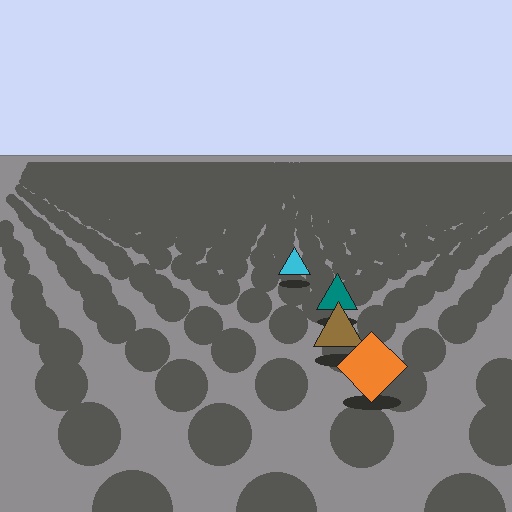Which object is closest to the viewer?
The orange diamond is closest. The texture marks near it are larger and more spread out.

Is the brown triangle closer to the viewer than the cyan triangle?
Yes. The brown triangle is closer — you can tell from the texture gradient: the ground texture is coarser near it.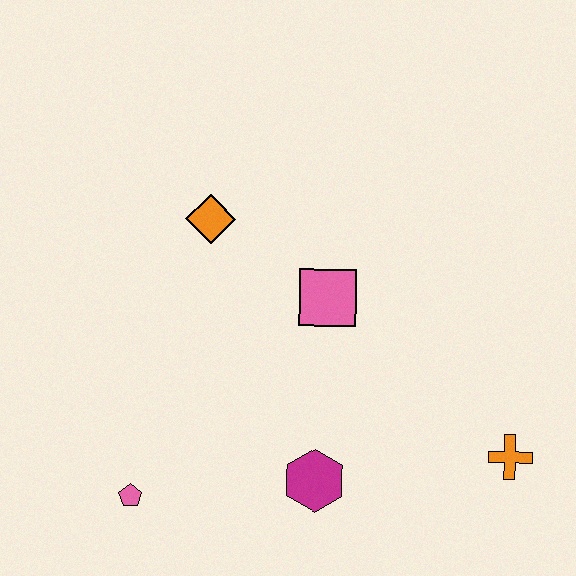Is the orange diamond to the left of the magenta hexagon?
Yes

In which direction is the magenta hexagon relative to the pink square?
The magenta hexagon is below the pink square.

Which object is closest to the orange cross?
The magenta hexagon is closest to the orange cross.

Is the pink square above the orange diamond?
No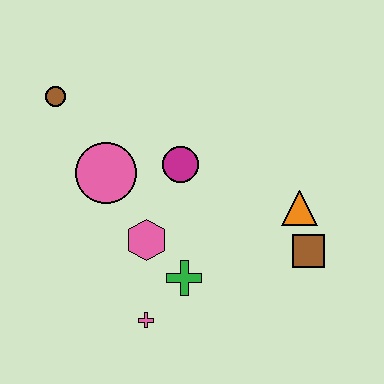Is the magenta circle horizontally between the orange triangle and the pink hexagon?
Yes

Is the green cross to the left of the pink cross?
No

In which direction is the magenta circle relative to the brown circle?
The magenta circle is to the right of the brown circle.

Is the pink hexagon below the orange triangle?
Yes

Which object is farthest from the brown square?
The brown circle is farthest from the brown square.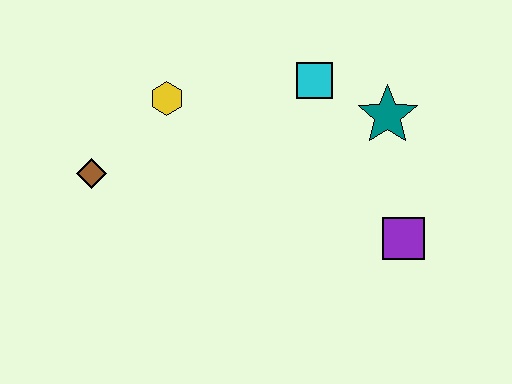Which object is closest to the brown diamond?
The yellow hexagon is closest to the brown diamond.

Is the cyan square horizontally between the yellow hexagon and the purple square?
Yes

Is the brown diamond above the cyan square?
No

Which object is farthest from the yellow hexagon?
The purple square is farthest from the yellow hexagon.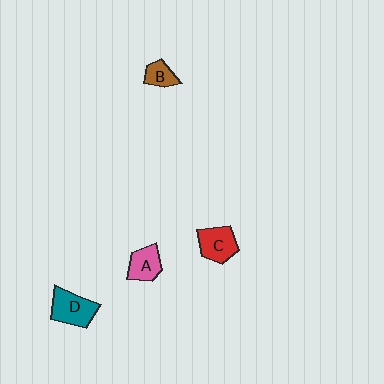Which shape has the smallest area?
Shape B (brown).